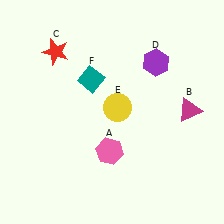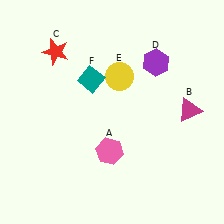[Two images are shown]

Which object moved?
The yellow circle (E) moved up.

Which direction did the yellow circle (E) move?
The yellow circle (E) moved up.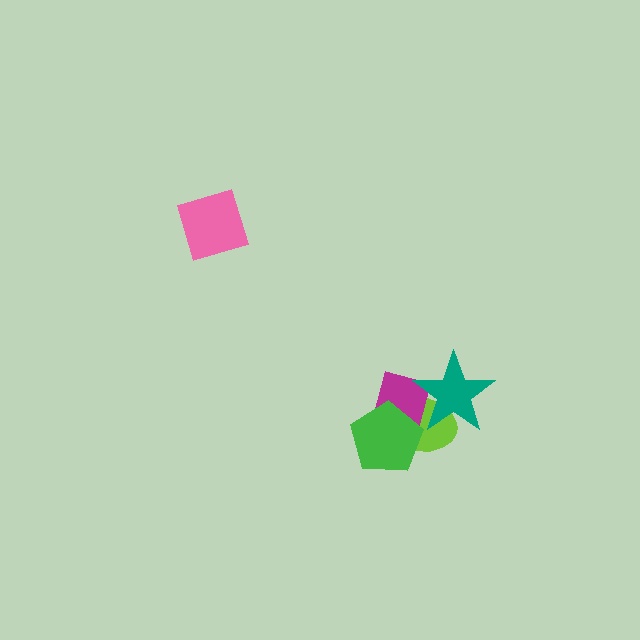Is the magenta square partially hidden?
Yes, it is partially covered by another shape.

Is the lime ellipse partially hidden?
Yes, it is partially covered by another shape.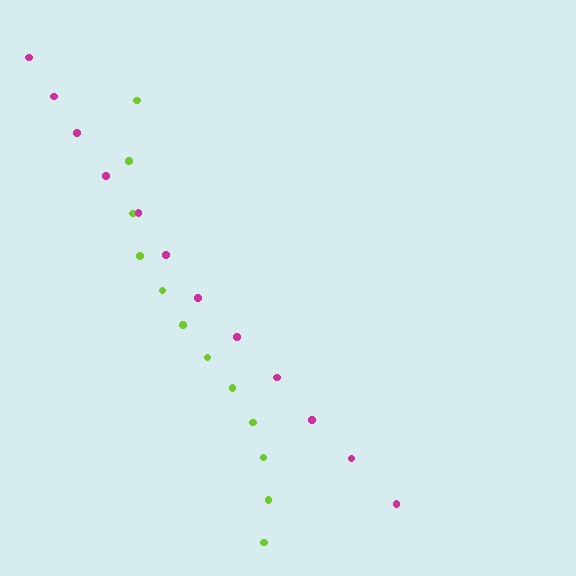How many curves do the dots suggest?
There are 2 distinct paths.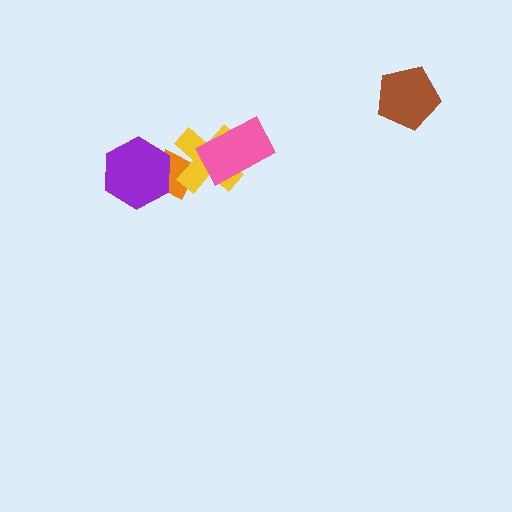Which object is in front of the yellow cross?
The pink rectangle is in front of the yellow cross.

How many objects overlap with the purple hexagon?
1 object overlaps with the purple hexagon.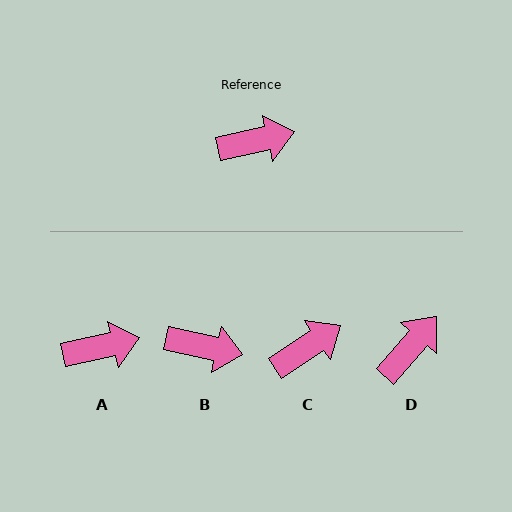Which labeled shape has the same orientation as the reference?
A.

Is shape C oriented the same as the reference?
No, it is off by about 20 degrees.